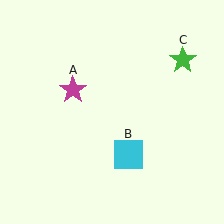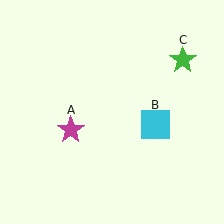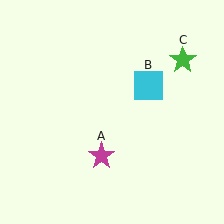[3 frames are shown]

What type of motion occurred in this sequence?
The magenta star (object A), cyan square (object B) rotated counterclockwise around the center of the scene.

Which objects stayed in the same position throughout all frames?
Green star (object C) remained stationary.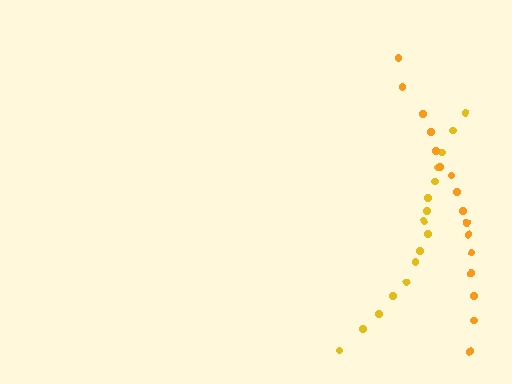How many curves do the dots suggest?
There are 2 distinct paths.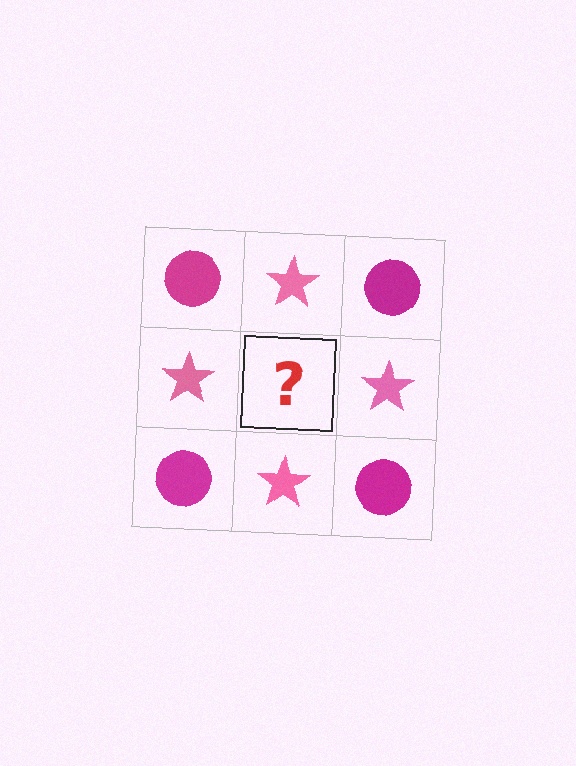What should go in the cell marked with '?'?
The missing cell should contain a magenta circle.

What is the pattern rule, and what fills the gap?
The rule is that it alternates magenta circle and pink star in a checkerboard pattern. The gap should be filled with a magenta circle.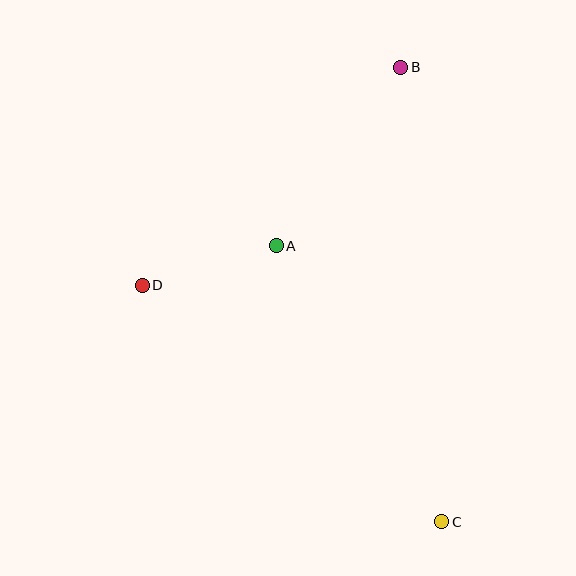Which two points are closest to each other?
Points A and D are closest to each other.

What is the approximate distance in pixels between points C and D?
The distance between C and D is approximately 382 pixels.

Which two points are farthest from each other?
Points B and C are farthest from each other.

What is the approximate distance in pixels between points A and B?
The distance between A and B is approximately 218 pixels.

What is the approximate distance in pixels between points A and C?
The distance between A and C is approximately 322 pixels.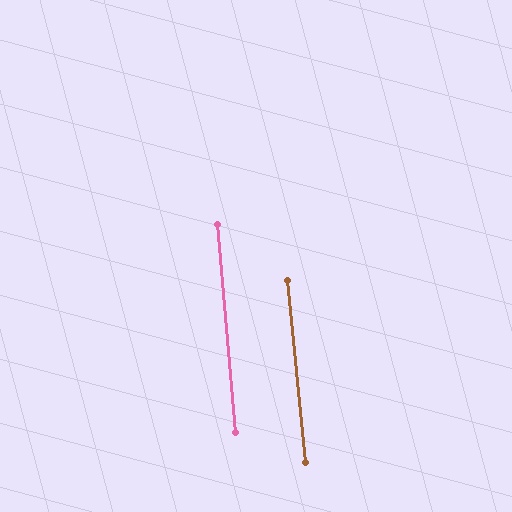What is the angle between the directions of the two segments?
Approximately 1 degree.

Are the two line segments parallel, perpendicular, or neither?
Parallel — their directions differ by only 0.9°.